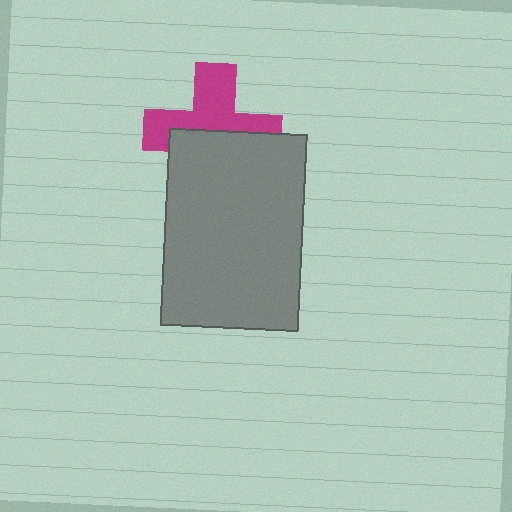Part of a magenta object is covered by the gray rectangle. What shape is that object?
It is a cross.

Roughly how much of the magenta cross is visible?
About half of it is visible (roughly 52%).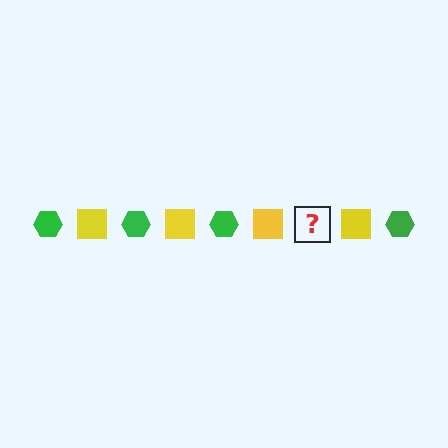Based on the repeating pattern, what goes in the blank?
The blank should be a green hexagon.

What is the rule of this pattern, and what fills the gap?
The rule is that the pattern alternates between green hexagon and yellow square. The gap should be filled with a green hexagon.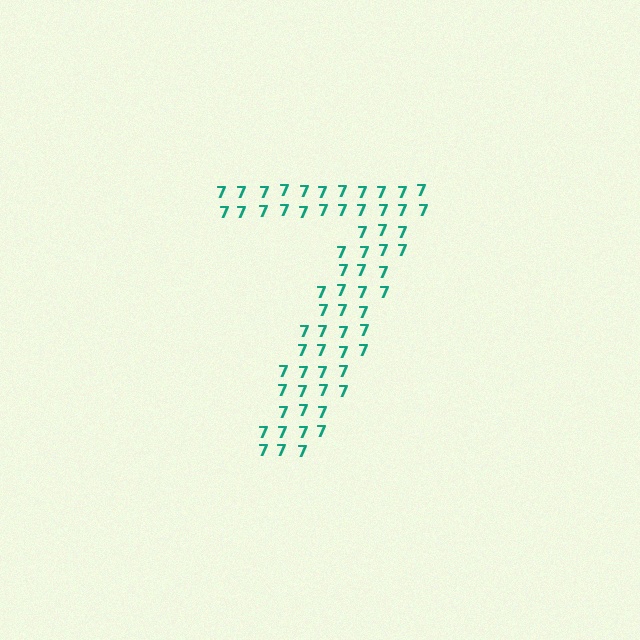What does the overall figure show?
The overall figure shows the digit 7.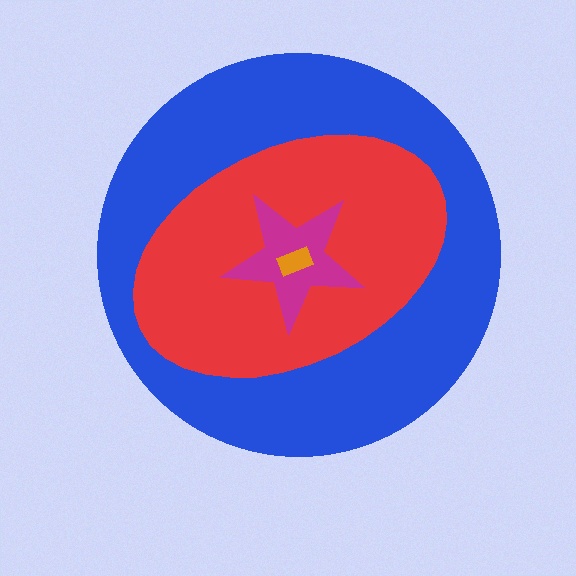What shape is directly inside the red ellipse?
The magenta star.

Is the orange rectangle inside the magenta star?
Yes.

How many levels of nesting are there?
4.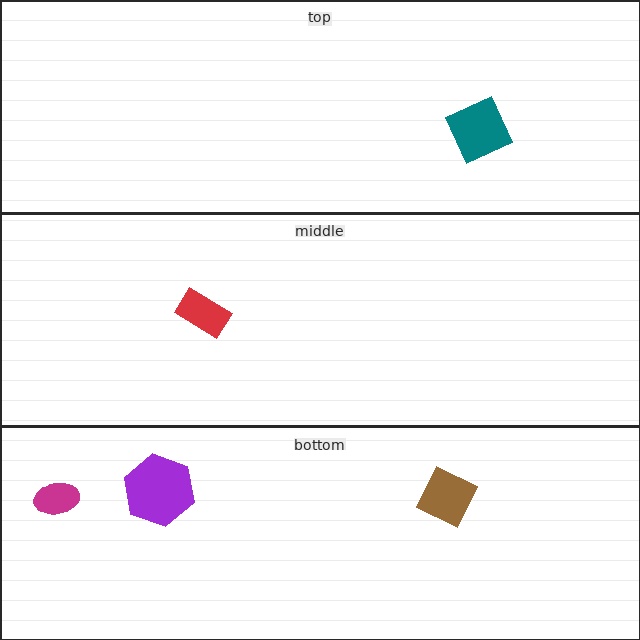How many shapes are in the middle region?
1.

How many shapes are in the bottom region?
3.